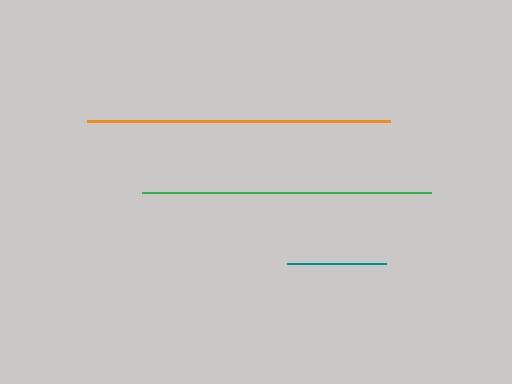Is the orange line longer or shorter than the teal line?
The orange line is longer than the teal line.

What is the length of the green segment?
The green segment is approximately 289 pixels long.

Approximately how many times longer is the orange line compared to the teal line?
The orange line is approximately 3.1 times the length of the teal line.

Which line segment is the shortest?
The teal line is the shortest at approximately 99 pixels.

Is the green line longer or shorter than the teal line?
The green line is longer than the teal line.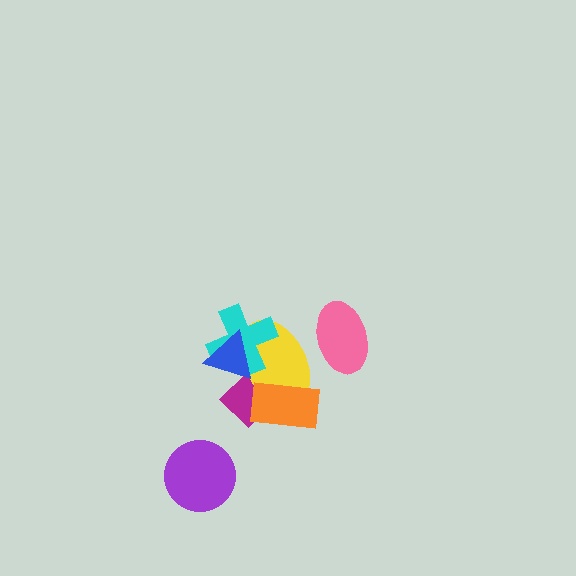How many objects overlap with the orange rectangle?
2 objects overlap with the orange rectangle.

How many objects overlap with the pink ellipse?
1 object overlaps with the pink ellipse.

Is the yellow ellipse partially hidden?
Yes, it is partially covered by another shape.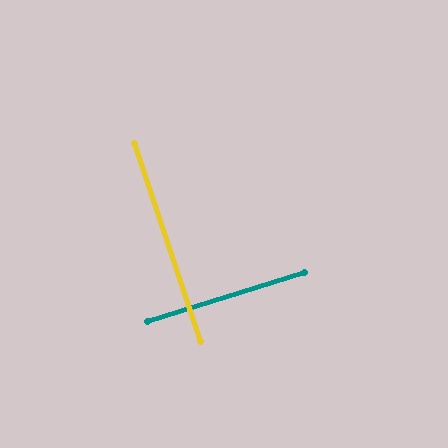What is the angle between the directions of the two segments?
Approximately 89 degrees.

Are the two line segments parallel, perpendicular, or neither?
Perpendicular — they meet at approximately 89°.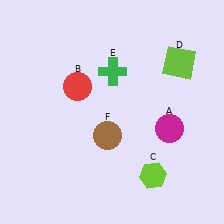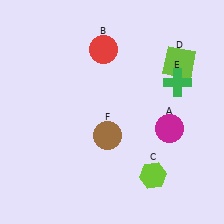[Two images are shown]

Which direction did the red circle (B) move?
The red circle (B) moved up.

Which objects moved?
The objects that moved are: the red circle (B), the green cross (E).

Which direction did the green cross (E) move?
The green cross (E) moved right.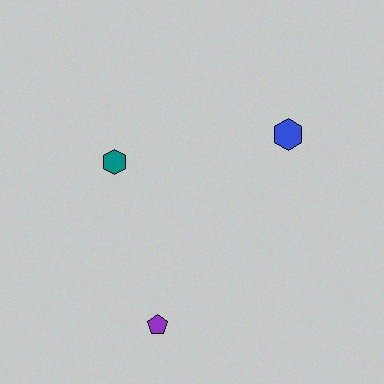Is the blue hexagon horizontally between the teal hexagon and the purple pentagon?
No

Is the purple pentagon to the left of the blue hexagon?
Yes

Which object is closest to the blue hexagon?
The teal hexagon is closest to the blue hexagon.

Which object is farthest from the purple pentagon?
The blue hexagon is farthest from the purple pentagon.